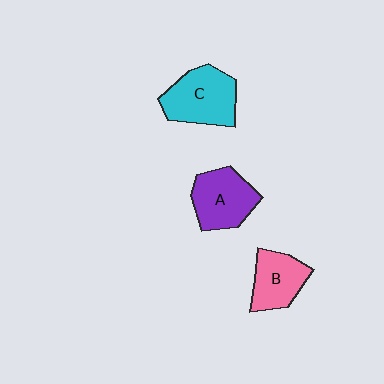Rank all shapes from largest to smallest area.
From largest to smallest: C (cyan), A (purple), B (pink).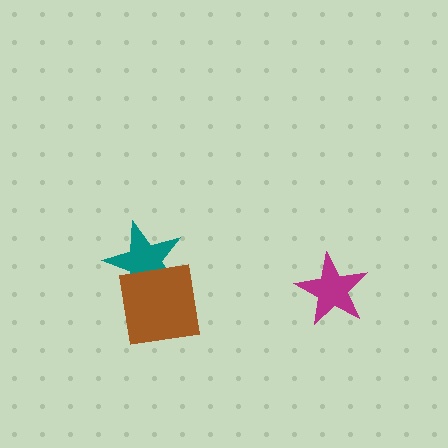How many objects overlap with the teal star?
1 object overlaps with the teal star.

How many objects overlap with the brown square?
1 object overlaps with the brown square.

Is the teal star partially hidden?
Yes, it is partially covered by another shape.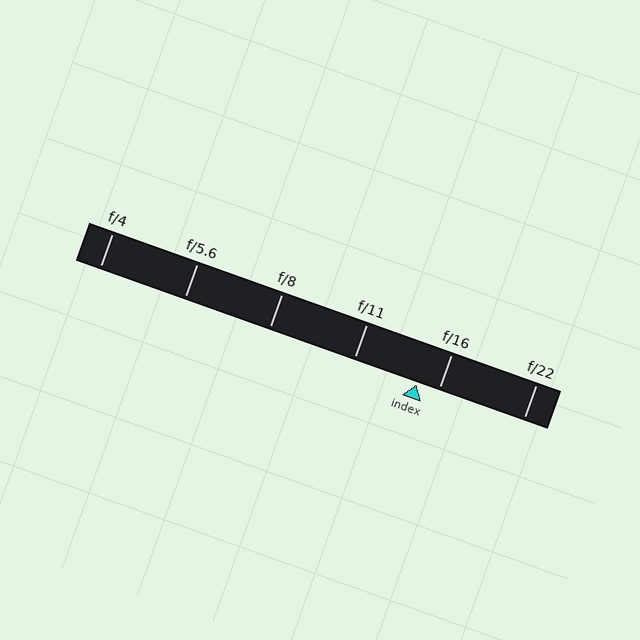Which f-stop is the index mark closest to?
The index mark is closest to f/16.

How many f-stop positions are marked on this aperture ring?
There are 6 f-stop positions marked.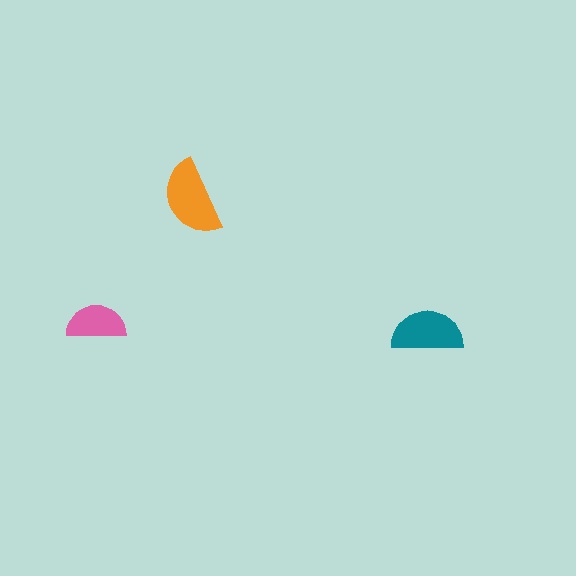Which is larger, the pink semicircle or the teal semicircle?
The teal one.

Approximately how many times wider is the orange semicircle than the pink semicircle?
About 1.5 times wider.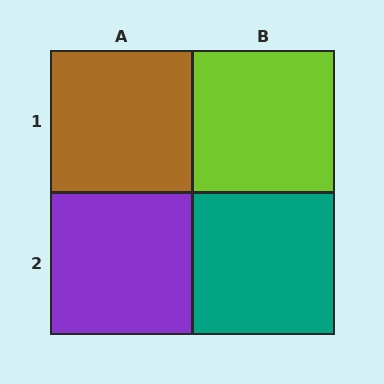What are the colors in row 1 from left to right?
Brown, lime.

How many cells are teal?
1 cell is teal.